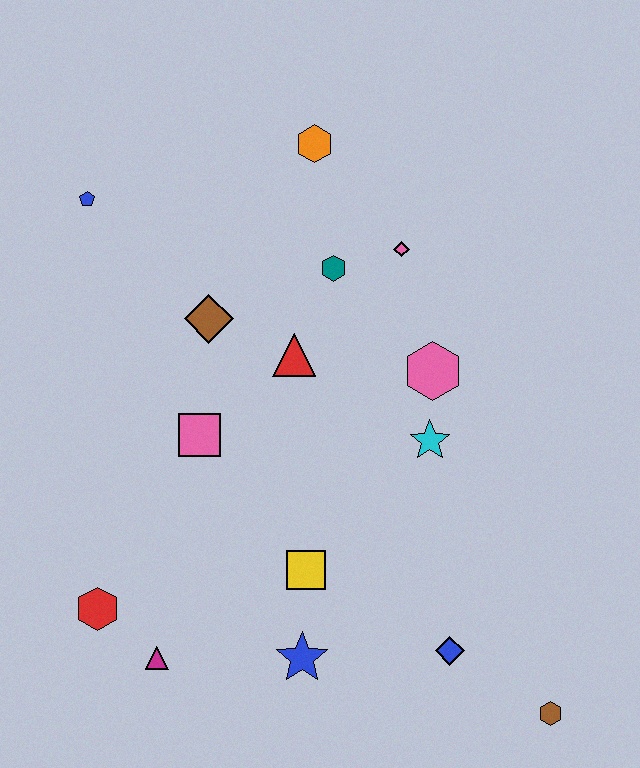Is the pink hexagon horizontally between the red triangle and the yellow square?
No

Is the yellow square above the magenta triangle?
Yes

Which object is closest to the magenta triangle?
The red hexagon is closest to the magenta triangle.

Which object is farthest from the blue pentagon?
The brown hexagon is farthest from the blue pentagon.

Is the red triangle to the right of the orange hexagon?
No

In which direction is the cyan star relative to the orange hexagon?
The cyan star is below the orange hexagon.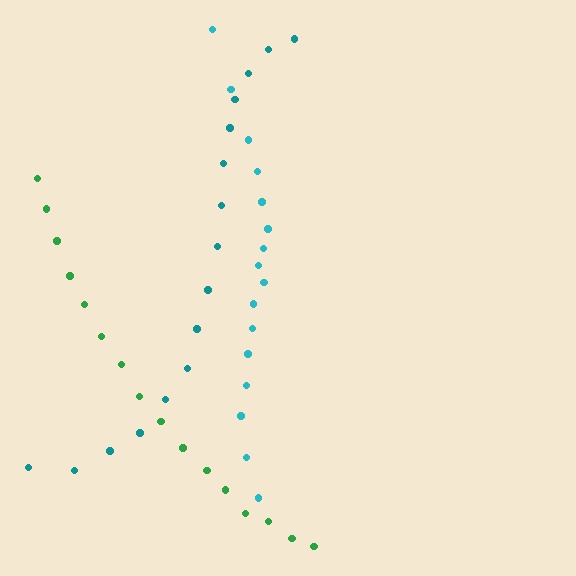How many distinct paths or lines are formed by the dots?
There are 3 distinct paths.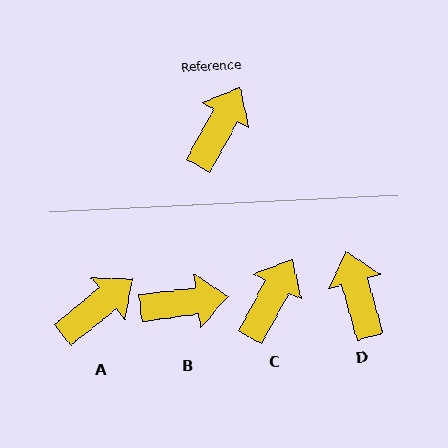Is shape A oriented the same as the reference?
No, it is off by about 22 degrees.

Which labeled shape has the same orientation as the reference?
C.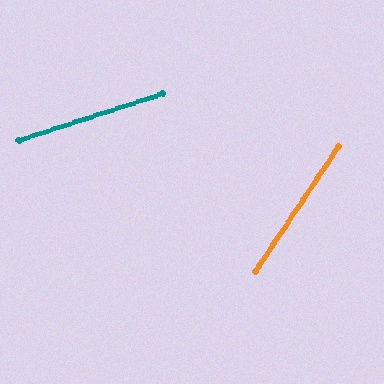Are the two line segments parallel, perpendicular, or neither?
Neither parallel nor perpendicular — they differ by about 38°.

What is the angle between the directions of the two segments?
Approximately 38 degrees.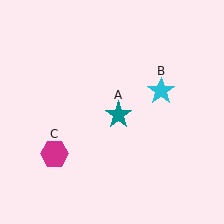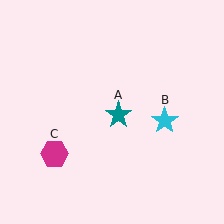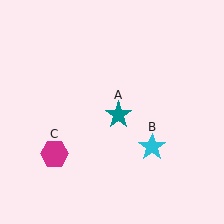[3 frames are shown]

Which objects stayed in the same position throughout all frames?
Teal star (object A) and magenta hexagon (object C) remained stationary.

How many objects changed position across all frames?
1 object changed position: cyan star (object B).